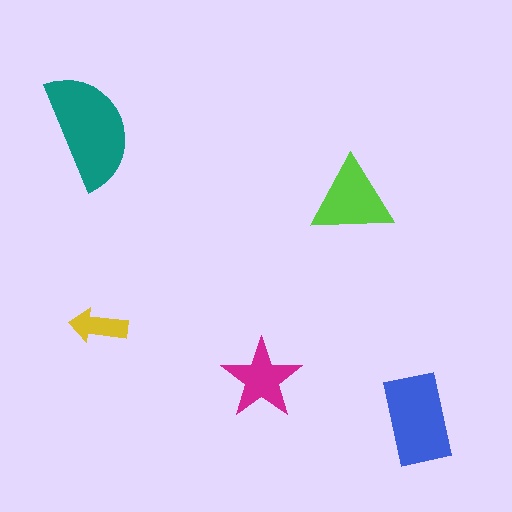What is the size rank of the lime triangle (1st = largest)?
3rd.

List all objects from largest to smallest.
The teal semicircle, the blue rectangle, the lime triangle, the magenta star, the yellow arrow.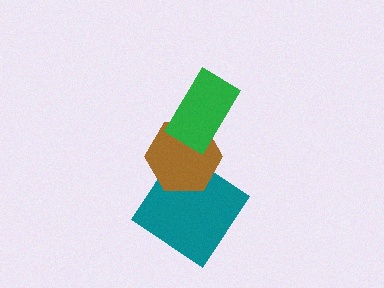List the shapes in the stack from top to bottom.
From top to bottom: the green rectangle, the brown hexagon, the teal diamond.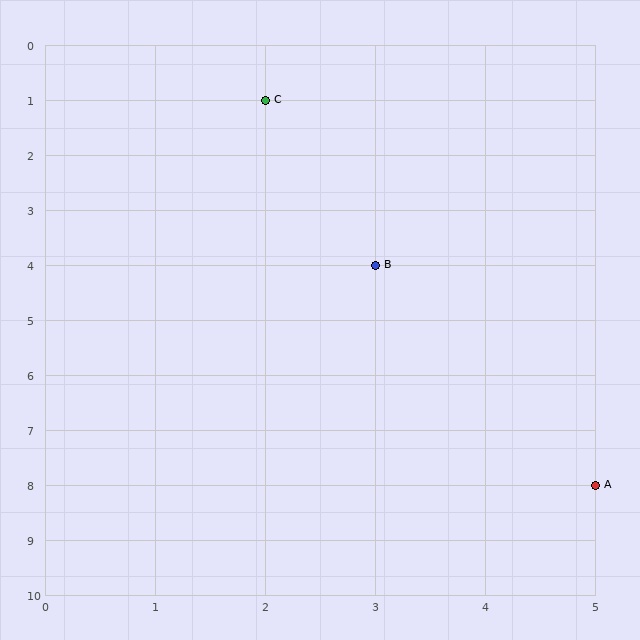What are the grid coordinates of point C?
Point C is at grid coordinates (2, 1).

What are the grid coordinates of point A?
Point A is at grid coordinates (5, 8).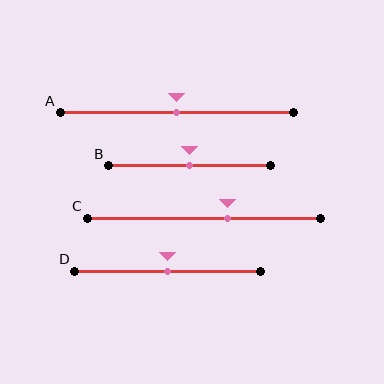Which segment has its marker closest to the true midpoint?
Segment A has its marker closest to the true midpoint.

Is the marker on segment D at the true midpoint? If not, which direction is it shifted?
Yes, the marker on segment D is at the true midpoint.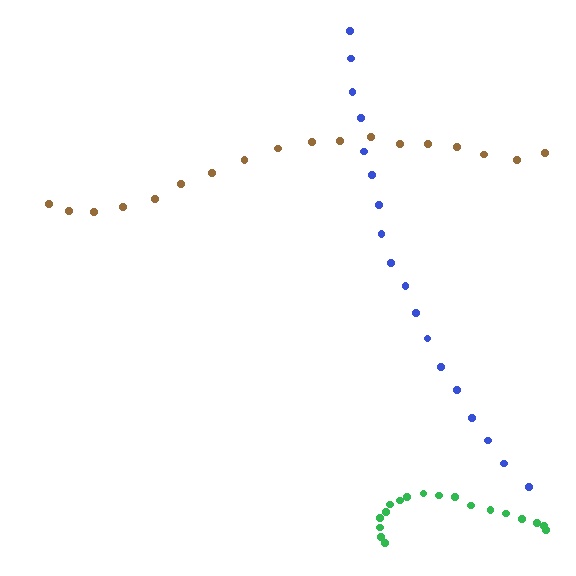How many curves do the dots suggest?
There are 3 distinct paths.